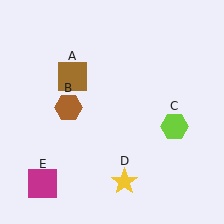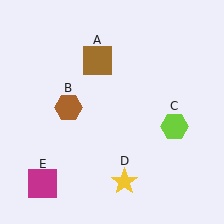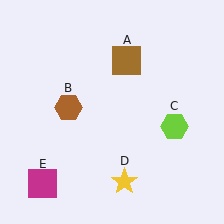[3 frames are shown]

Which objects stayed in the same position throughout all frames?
Brown hexagon (object B) and lime hexagon (object C) and yellow star (object D) and magenta square (object E) remained stationary.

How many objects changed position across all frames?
1 object changed position: brown square (object A).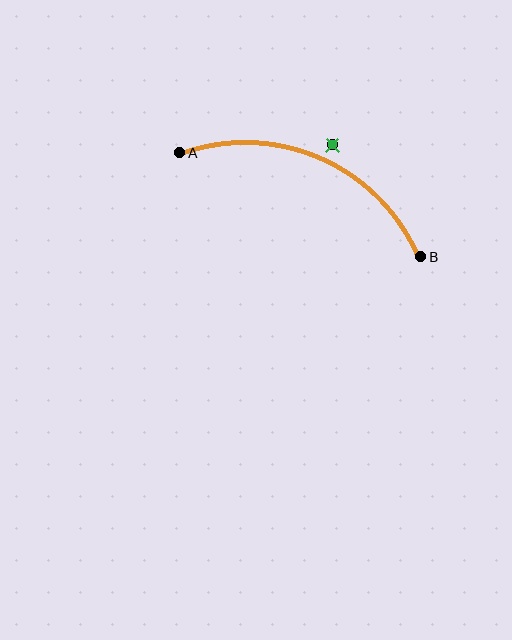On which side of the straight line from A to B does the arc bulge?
The arc bulges above the straight line connecting A and B.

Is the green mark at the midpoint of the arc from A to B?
No — the green mark does not lie on the arc at all. It sits slightly outside the curve.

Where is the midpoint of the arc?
The arc midpoint is the point on the curve farthest from the straight line joining A and B. It sits above that line.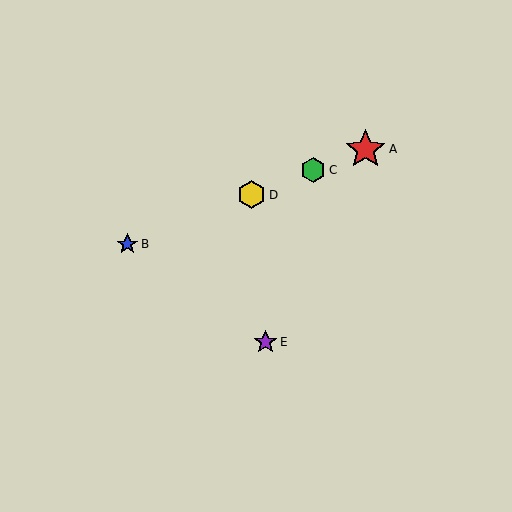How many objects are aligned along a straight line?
4 objects (A, B, C, D) are aligned along a straight line.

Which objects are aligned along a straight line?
Objects A, B, C, D are aligned along a straight line.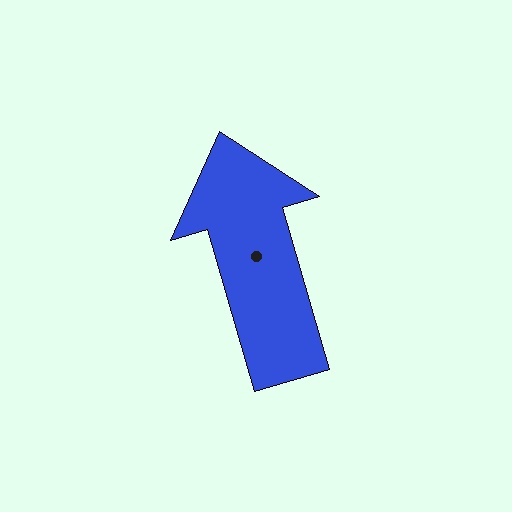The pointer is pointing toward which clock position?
Roughly 11 o'clock.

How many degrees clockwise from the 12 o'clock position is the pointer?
Approximately 344 degrees.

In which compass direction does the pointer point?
North.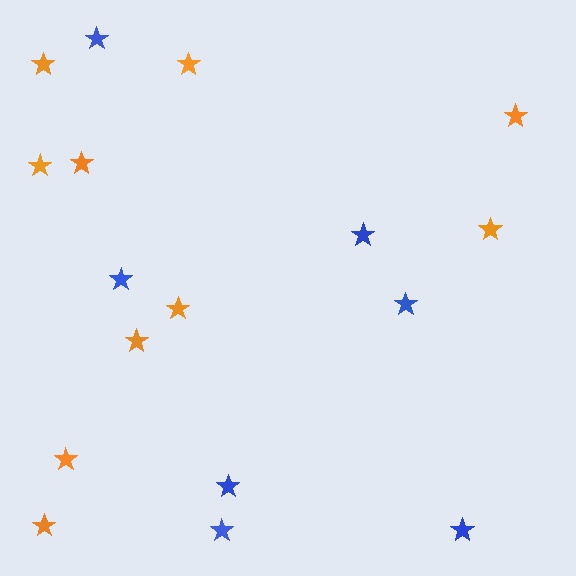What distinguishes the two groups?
There are 2 groups: one group of orange stars (10) and one group of blue stars (7).